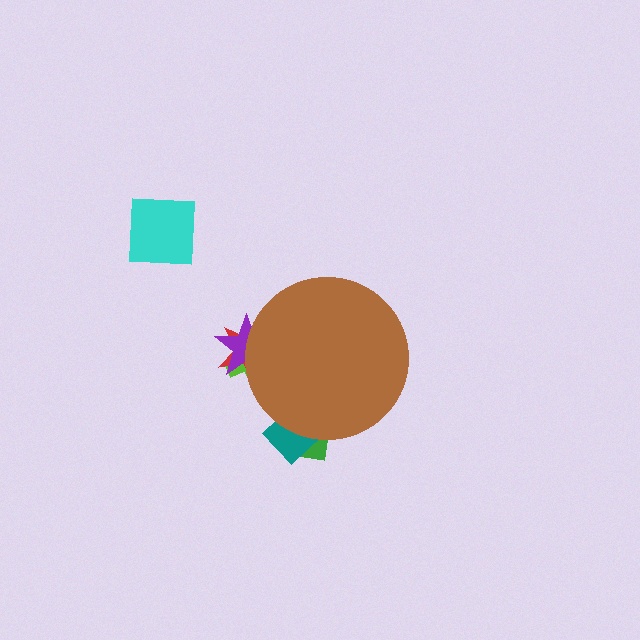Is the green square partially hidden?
Yes, the green square is partially hidden behind the brown circle.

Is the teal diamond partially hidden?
Yes, the teal diamond is partially hidden behind the brown circle.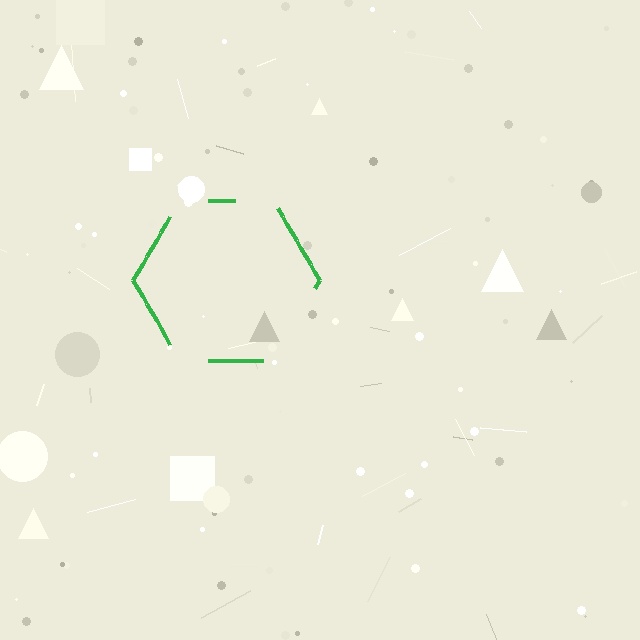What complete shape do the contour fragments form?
The contour fragments form a hexagon.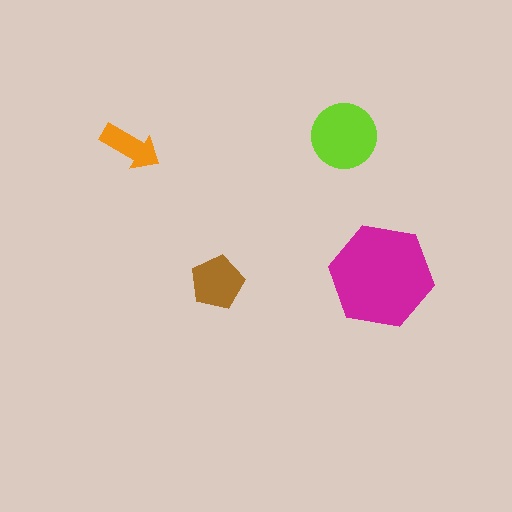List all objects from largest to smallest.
The magenta hexagon, the lime circle, the brown pentagon, the orange arrow.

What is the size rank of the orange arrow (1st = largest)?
4th.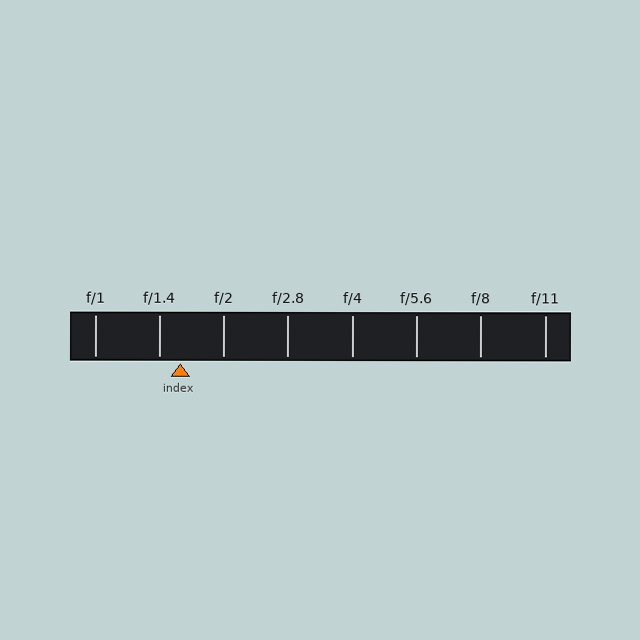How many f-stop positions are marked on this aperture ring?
There are 8 f-stop positions marked.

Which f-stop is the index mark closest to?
The index mark is closest to f/1.4.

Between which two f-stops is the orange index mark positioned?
The index mark is between f/1.4 and f/2.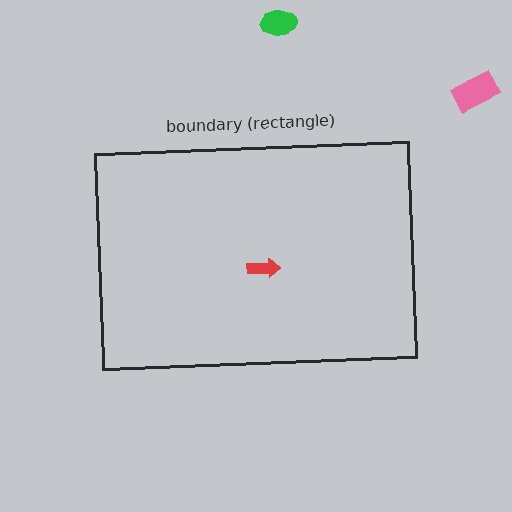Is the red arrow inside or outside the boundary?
Inside.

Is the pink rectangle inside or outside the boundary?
Outside.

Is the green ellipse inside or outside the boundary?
Outside.